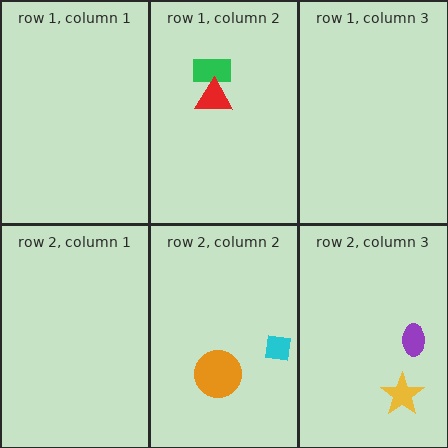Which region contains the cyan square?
The row 2, column 2 region.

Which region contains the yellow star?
The row 2, column 3 region.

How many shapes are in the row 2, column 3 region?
2.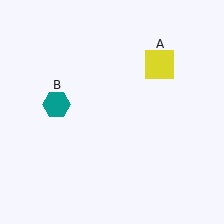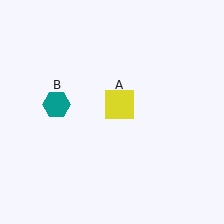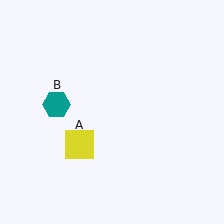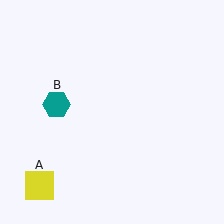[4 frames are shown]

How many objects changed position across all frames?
1 object changed position: yellow square (object A).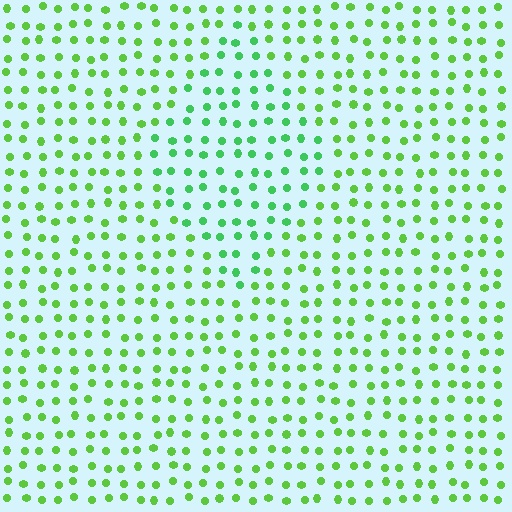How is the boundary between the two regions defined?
The boundary is defined purely by a slight shift in hue (about 27 degrees). Spacing, size, and orientation are identical on both sides.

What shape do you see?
I see a diamond.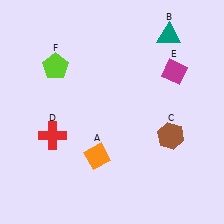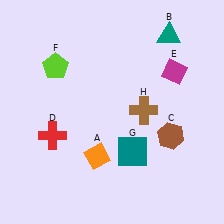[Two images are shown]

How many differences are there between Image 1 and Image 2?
There are 2 differences between the two images.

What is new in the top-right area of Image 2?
A brown cross (H) was added in the top-right area of Image 2.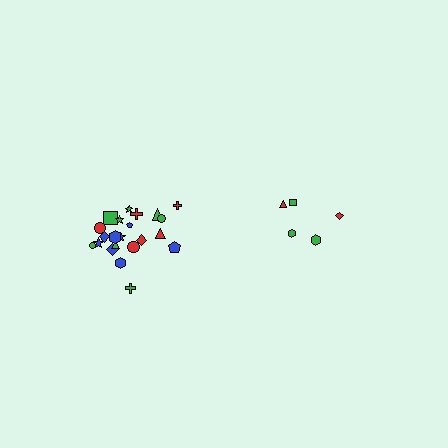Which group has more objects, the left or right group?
The left group.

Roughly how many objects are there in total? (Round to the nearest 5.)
Roughly 25 objects in total.